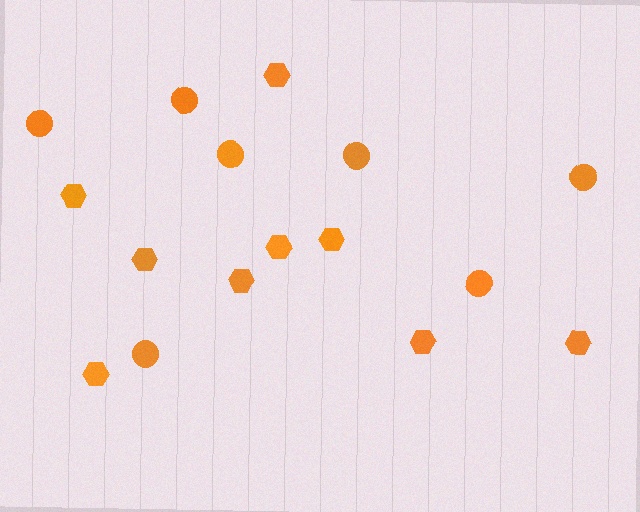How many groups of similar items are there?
There are 2 groups: one group of circles (7) and one group of hexagons (9).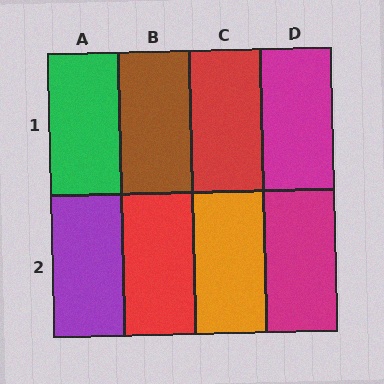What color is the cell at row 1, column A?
Green.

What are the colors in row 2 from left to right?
Purple, red, orange, magenta.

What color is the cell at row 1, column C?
Red.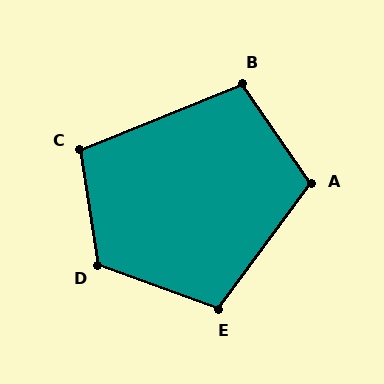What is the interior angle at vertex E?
Approximately 107 degrees (obtuse).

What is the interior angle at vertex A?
Approximately 109 degrees (obtuse).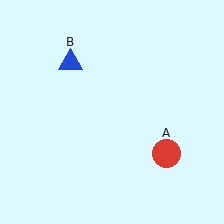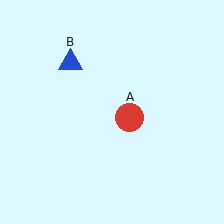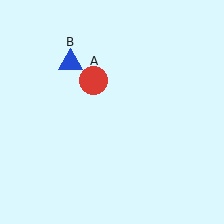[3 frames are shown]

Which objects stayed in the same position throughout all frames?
Blue triangle (object B) remained stationary.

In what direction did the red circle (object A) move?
The red circle (object A) moved up and to the left.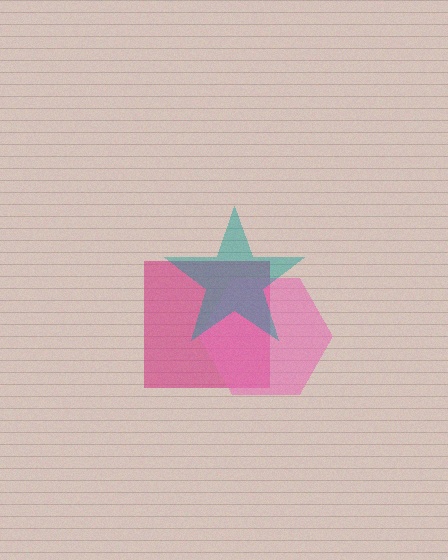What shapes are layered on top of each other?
The layered shapes are: a magenta square, a pink hexagon, a teal star.